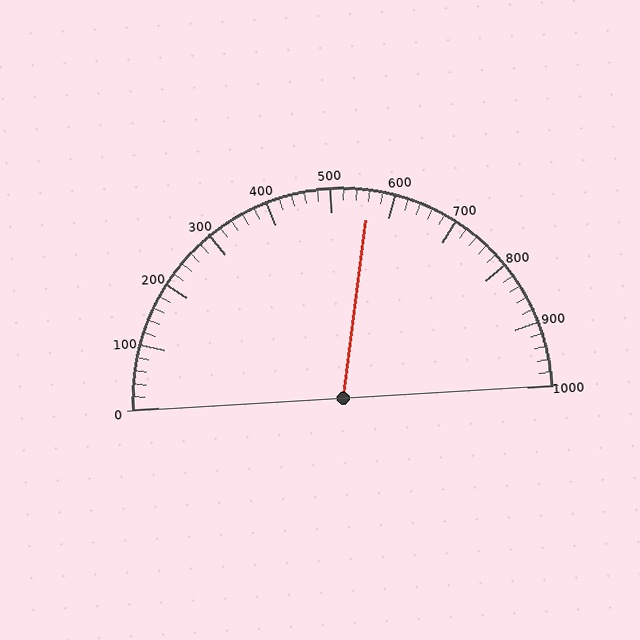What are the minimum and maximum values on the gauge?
The gauge ranges from 0 to 1000.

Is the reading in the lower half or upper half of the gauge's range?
The reading is in the upper half of the range (0 to 1000).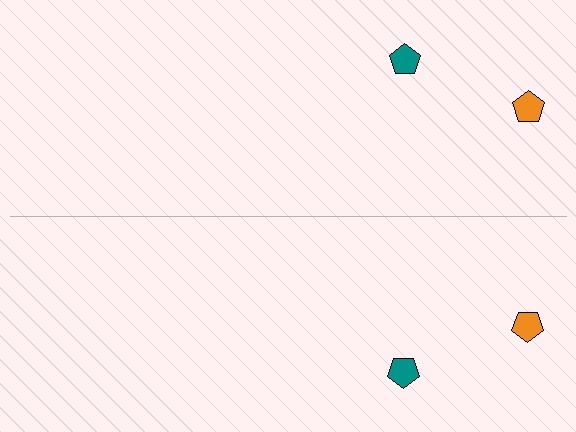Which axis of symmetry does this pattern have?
The pattern has a horizontal axis of symmetry running through the center of the image.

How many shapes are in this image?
There are 4 shapes in this image.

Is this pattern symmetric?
Yes, this pattern has bilateral (reflection) symmetry.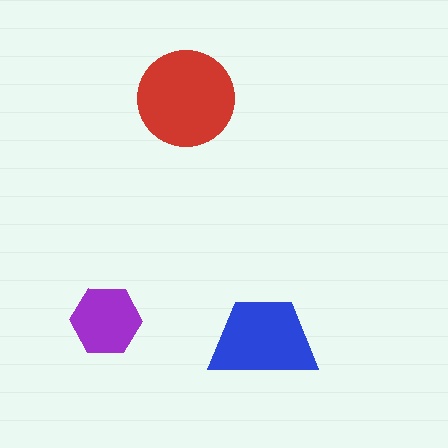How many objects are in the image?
There are 3 objects in the image.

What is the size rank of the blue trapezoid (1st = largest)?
2nd.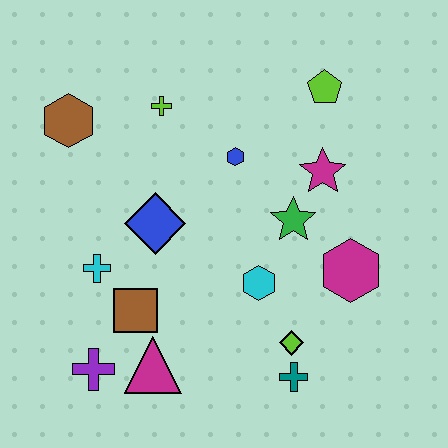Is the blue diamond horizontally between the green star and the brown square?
Yes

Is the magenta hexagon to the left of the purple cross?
No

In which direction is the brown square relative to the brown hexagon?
The brown square is below the brown hexagon.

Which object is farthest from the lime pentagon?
The purple cross is farthest from the lime pentagon.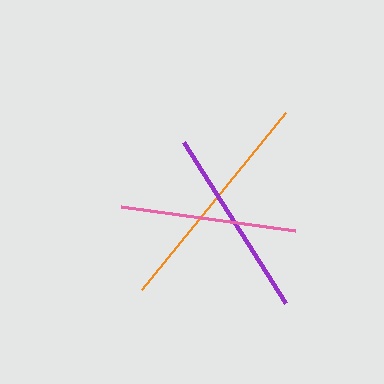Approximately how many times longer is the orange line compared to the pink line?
The orange line is approximately 1.3 times the length of the pink line.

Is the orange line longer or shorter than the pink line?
The orange line is longer than the pink line.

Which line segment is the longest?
The orange line is the longest at approximately 229 pixels.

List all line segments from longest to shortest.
From longest to shortest: orange, purple, pink.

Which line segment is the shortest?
The pink line is the shortest at approximately 176 pixels.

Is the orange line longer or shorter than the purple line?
The orange line is longer than the purple line.